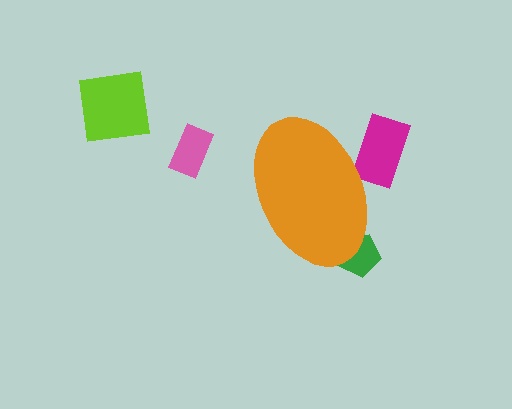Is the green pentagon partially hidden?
Yes, the green pentagon is partially hidden behind the orange ellipse.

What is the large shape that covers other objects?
An orange ellipse.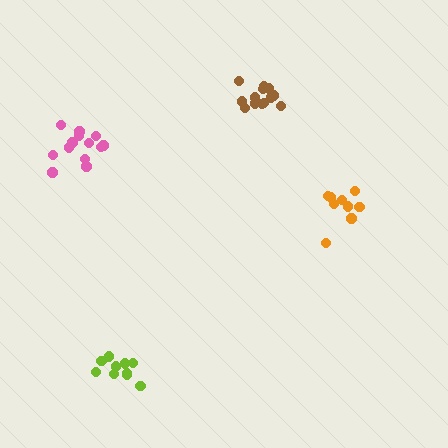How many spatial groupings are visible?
There are 4 spatial groupings.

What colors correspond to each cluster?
The clusters are colored: brown, orange, lime, pink.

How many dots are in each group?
Group 1: 13 dots, Group 2: 9 dots, Group 3: 10 dots, Group 4: 13 dots (45 total).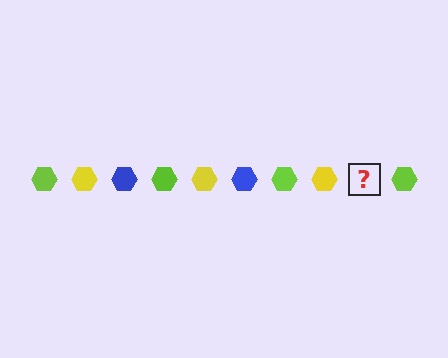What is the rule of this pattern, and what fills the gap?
The rule is that the pattern cycles through lime, yellow, blue hexagons. The gap should be filled with a blue hexagon.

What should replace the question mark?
The question mark should be replaced with a blue hexagon.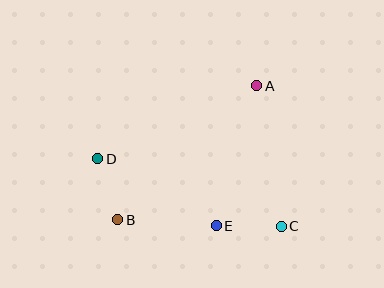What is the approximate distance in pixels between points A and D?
The distance between A and D is approximately 175 pixels.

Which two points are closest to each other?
Points B and D are closest to each other.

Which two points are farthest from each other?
Points C and D are farthest from each other.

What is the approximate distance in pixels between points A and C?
The distance between A and C is approximately 142 pixels.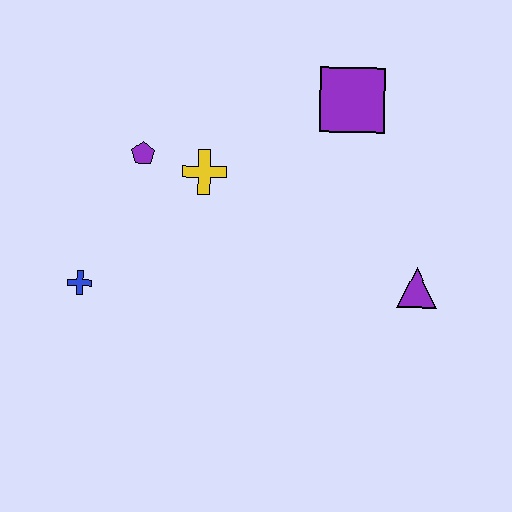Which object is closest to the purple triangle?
The purple square is closest to the purple triangle.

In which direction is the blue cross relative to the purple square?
The blue cross is to the left of the purple square.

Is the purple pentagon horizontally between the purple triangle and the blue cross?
Yes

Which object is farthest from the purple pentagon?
The purple triangle is farthest from the purple pentagon.